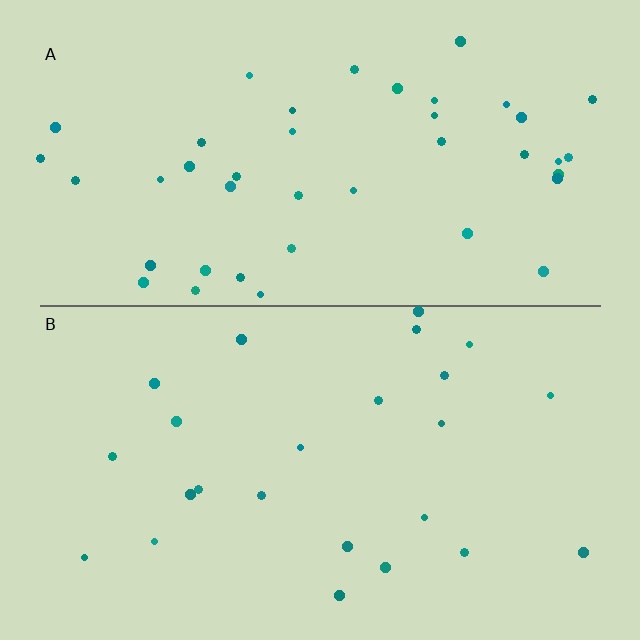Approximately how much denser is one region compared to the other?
Approximately 1.7× — region A over region B.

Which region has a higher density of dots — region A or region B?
A (the top).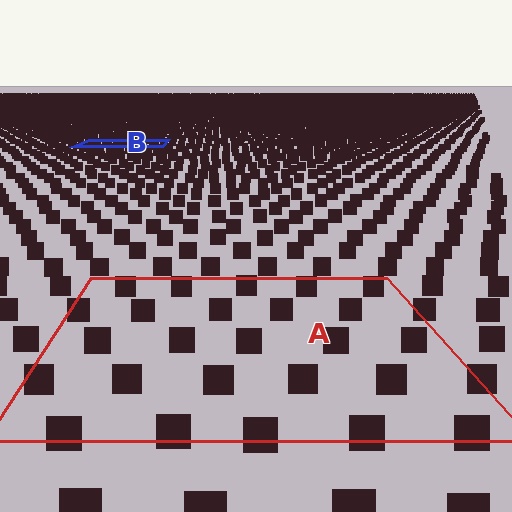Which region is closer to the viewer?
Region A is closer. The texture elements there are larger and more spread out.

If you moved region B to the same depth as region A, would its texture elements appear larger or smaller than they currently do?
They would appear larger. At a closer depth, the same texture elements are projected at a bigger on-screen size.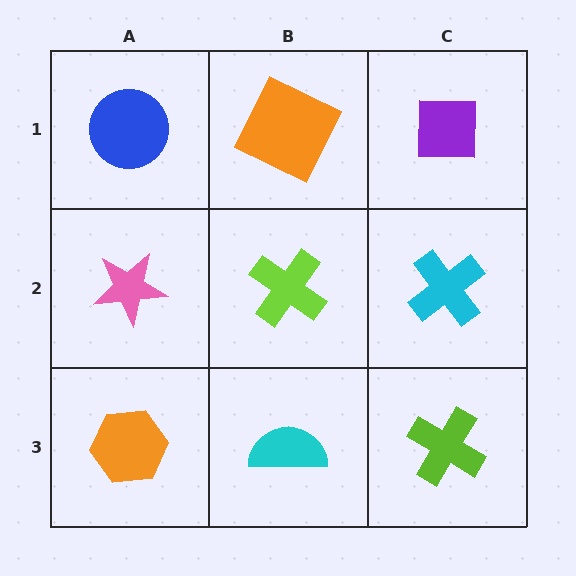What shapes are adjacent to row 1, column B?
A lime cross (row 2, column B), a blue circle (row 1, column A), a purple square (row 1, column C).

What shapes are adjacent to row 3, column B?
A lime cross (row 2, column B), an orange hexagon (row 3, column A), a lime cross (row 3, column C).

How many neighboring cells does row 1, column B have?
3.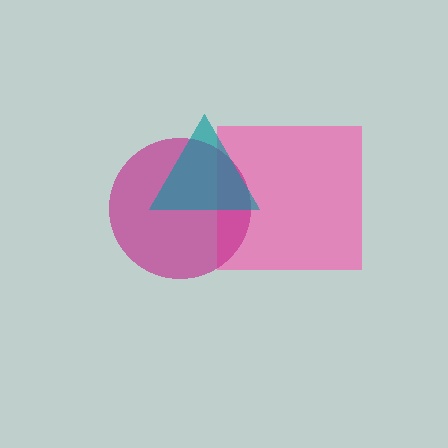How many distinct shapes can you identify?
There are 3 distinct shapes: a pink square, a magenta circle, a teal triangle.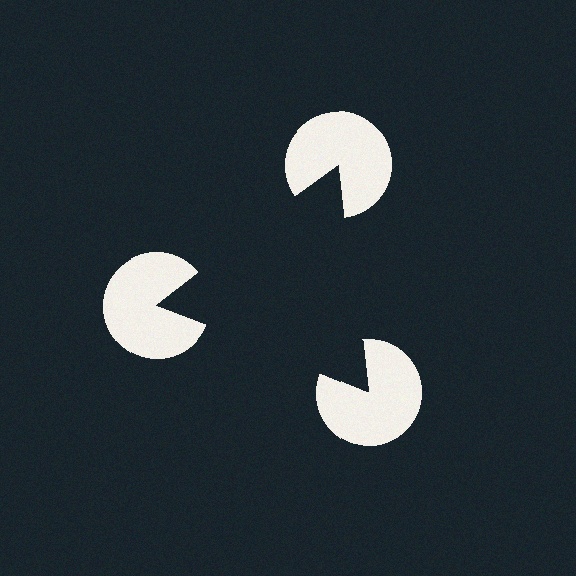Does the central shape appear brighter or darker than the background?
It typically appears slightly darker than the background, even though no actual brightness change is drawn.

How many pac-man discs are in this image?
There are 3 — one at each vertex of the illusory triangle.